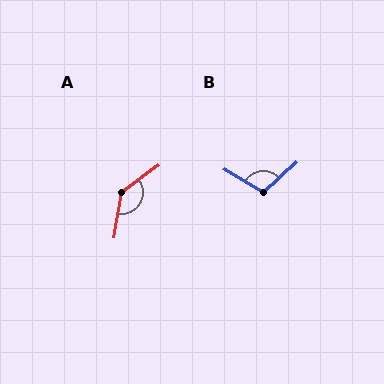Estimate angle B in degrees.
Approximately 107 degrees.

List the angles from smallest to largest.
B (107°), A (136°).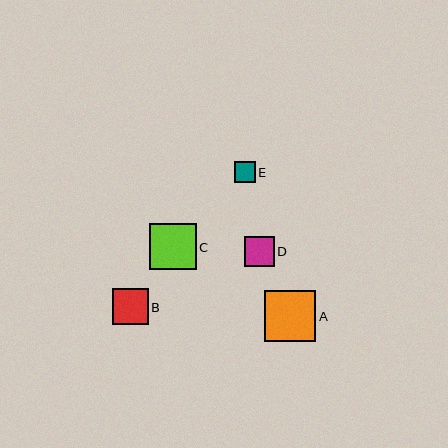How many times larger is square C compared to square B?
Square C is approximately 1.3 times the size of square B.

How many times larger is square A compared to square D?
Square A is approximately 1.7 times the size of square D.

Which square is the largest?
Square A is the largest with a size of approximately 51 pixels.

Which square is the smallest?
Square E is the smallest with a size of approximately 21 pixels.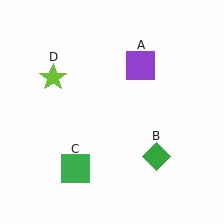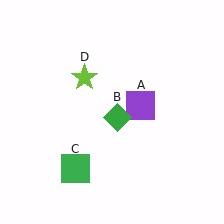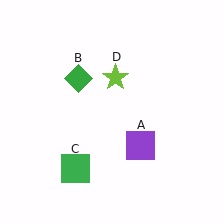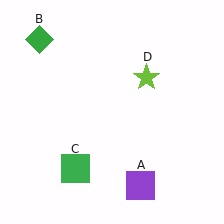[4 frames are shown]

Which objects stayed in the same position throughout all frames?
Green square (object C) remained stationary.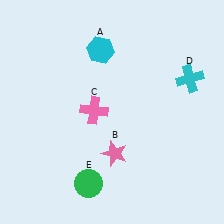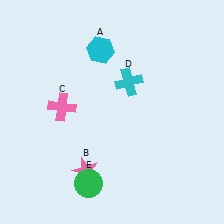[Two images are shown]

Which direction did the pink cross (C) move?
The pink cross (C) moved left.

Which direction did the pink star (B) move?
The pink star (B) moved left.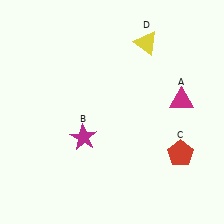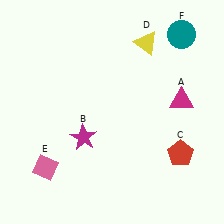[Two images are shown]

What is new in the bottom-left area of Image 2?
A pink diamond (E) was added in the bottom-left area of Image 2.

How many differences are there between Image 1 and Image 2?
There are 2 differences between the two images.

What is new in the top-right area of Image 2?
A teal circle (F) was added in the top-right area of Image 2.